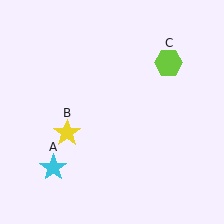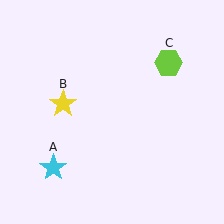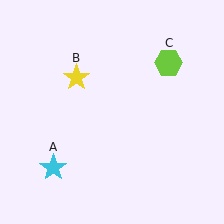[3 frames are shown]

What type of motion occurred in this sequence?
The yellow star (object B) rotated clockwise around the center of the scene.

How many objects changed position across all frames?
1 object changed position: yellow star (object B).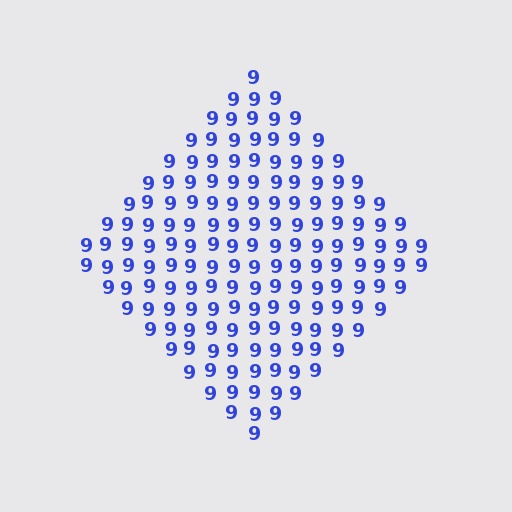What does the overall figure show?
The overall figure shows a diamond.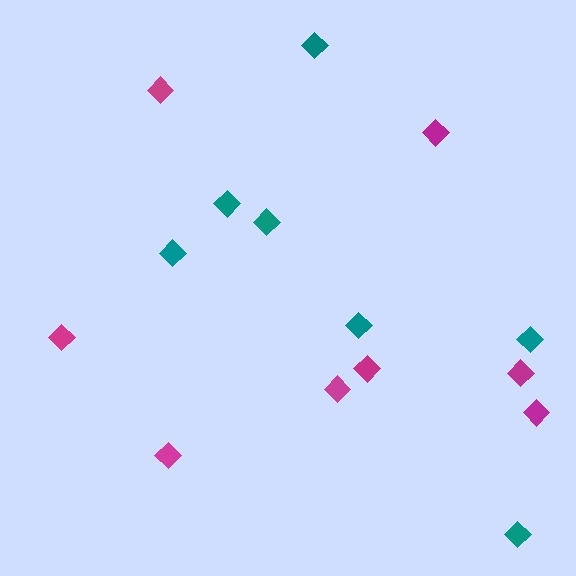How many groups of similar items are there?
There are 2 groups: one group of teal diamonds (7) and one group of magenta diamonds (8).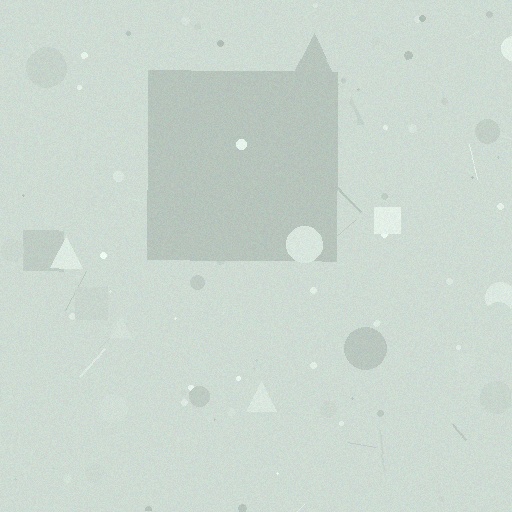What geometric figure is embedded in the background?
A square is embedded in the background.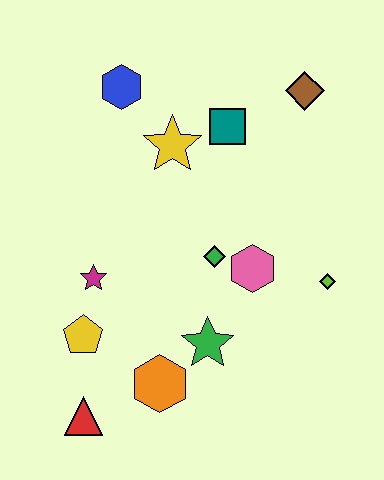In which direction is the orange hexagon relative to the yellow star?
The orange hexagon is below the yellow star.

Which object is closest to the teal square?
The yellow star is closest to the teal square.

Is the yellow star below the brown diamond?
Yes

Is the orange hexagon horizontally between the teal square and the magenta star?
Yes